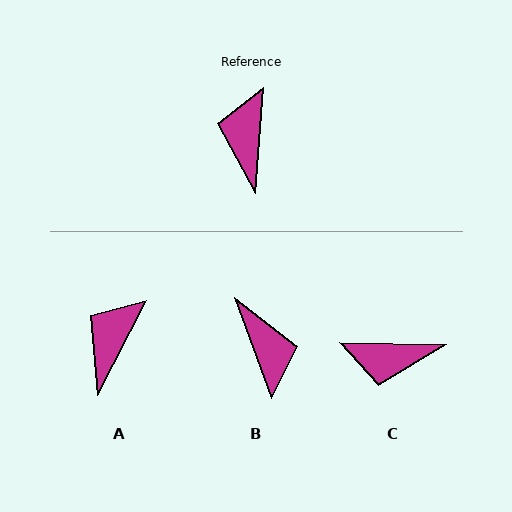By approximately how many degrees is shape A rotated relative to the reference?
Approximately 23 degrees clockwise.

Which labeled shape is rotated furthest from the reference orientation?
B, about 155 degrees away.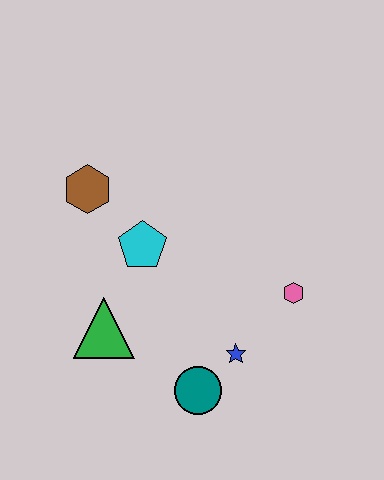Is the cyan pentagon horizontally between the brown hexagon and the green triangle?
No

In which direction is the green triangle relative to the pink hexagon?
The green triangle is to the left of the pink hexagon.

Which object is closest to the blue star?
The teal circle is closest to the blue star.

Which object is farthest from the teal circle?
The brown hexagon is farthest from the teal circle.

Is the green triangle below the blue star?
No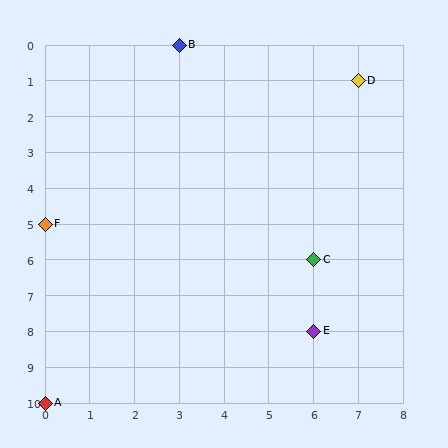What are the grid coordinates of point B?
Point B is at grid coordinates (3, 0).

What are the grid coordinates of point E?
Point E is at grid coordinates (6, 8).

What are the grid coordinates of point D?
Point D is at grid coordinates (7, 1).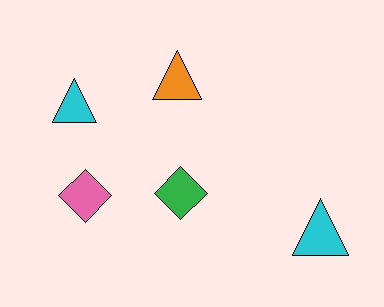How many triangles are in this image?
There are 3 triangles.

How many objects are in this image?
There are 5 objects.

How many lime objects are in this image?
There are no lime objects.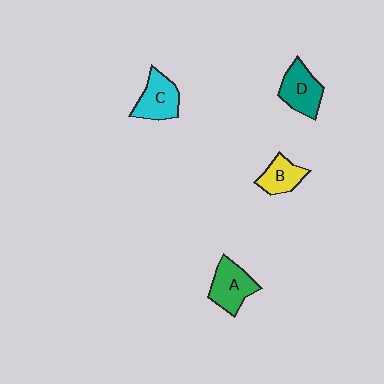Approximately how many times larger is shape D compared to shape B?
Approximately 1.3 times.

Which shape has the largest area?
Shape A (green).